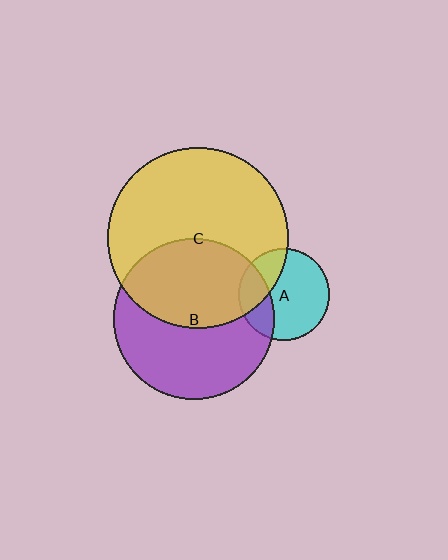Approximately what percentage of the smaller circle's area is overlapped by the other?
Approximately 45%.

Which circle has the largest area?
Circle C (yellow).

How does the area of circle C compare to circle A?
Approximately 3.9 times.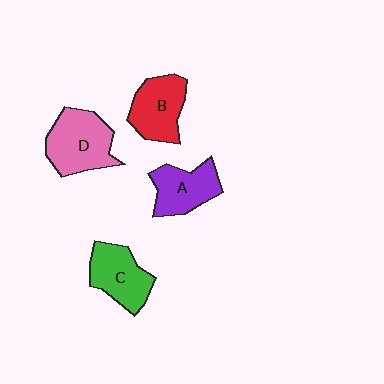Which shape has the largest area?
Shape D (pink).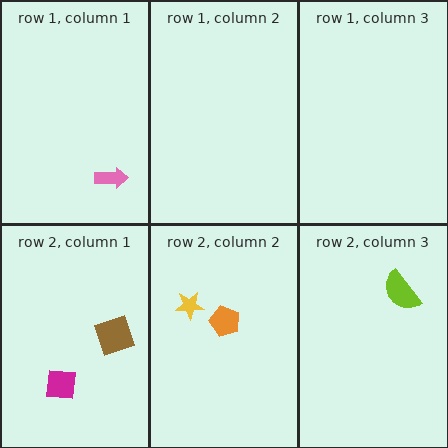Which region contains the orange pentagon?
The row 2, column 2 region.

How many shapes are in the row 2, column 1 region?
2.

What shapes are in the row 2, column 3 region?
The lime semicircle.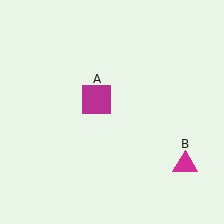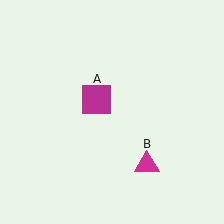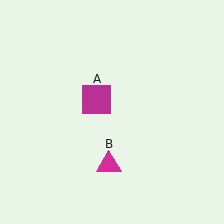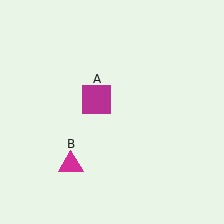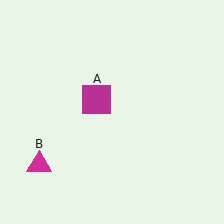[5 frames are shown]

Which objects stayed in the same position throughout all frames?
Magenta square (object A) remained stationary.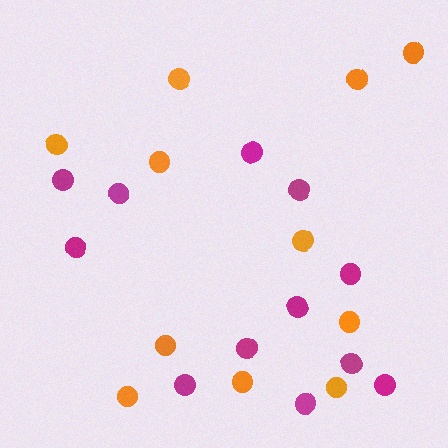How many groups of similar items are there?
There are 2 groups: one group of magenta circles (12) and one group of orange circles (11).